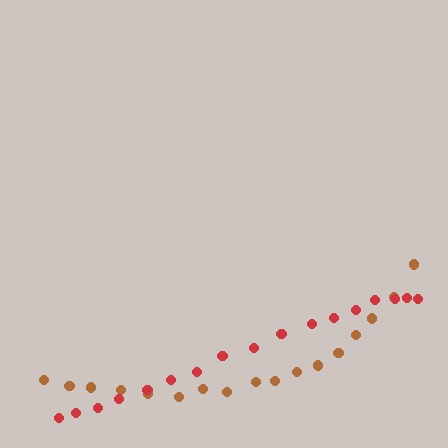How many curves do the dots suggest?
There are 2 distinct paths.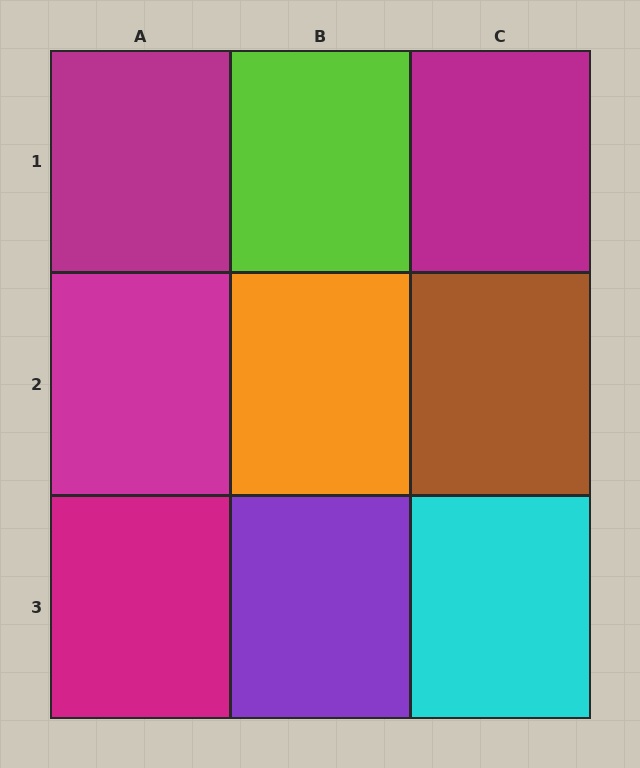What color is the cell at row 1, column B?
Lime.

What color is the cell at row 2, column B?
Orange.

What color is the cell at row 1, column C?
Magenta.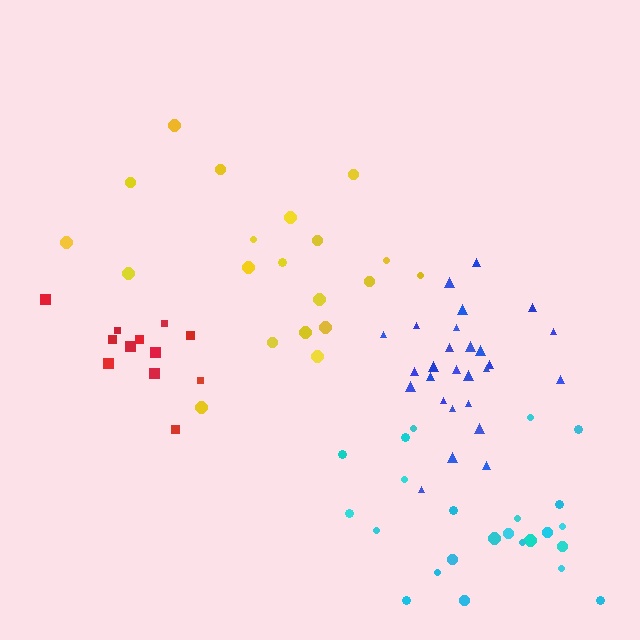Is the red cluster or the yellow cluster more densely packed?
Red.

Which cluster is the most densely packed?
Blue.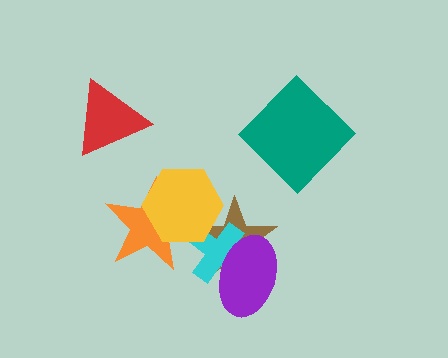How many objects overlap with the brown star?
3 objects overlap with the brown star.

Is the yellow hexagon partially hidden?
No, no other shape covers it.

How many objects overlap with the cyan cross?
3 objects overlap with the cyan cross.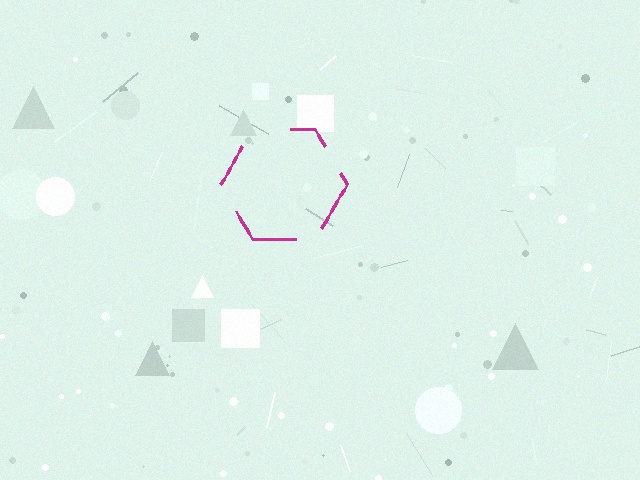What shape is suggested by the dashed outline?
The dashed outline suggests a hexagon.